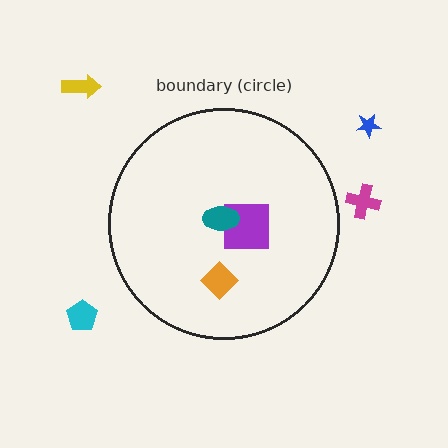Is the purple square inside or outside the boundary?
Inside.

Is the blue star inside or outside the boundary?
Outside.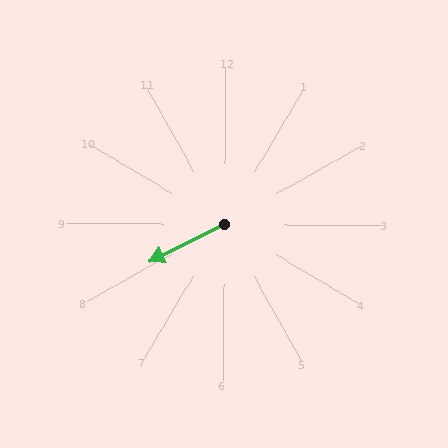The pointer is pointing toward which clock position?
Roughly 8 o'clock.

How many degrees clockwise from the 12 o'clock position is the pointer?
Approximately 243 degrees.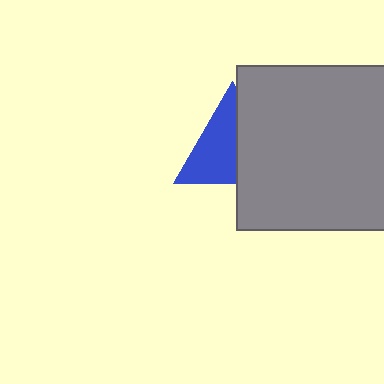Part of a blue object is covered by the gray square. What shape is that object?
It is a triangle.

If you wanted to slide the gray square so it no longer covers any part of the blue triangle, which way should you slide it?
Slide it right — that is the most direct way to separate the two shapes.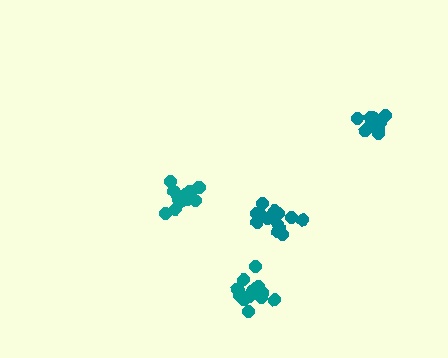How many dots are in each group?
Group 1: 14 dots, Group 2: 13 dots, Group 3: 15 dots, Group 4: 11 dots (53 total).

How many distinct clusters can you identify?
There are 4 distinct clusters.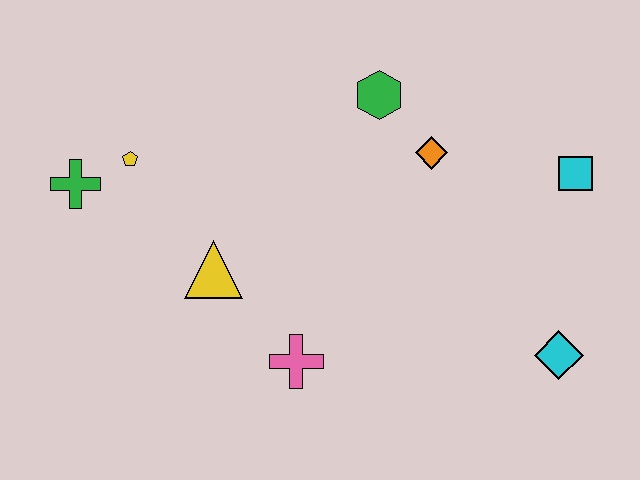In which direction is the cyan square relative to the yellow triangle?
The cyan square is to the right of the yellow triangle.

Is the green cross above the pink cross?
Yes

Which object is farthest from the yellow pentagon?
The cyan diamond is farthest from the yellow pentagon.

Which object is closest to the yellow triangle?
The pink cross is closest to the yellow triangle.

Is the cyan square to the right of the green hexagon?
Yes